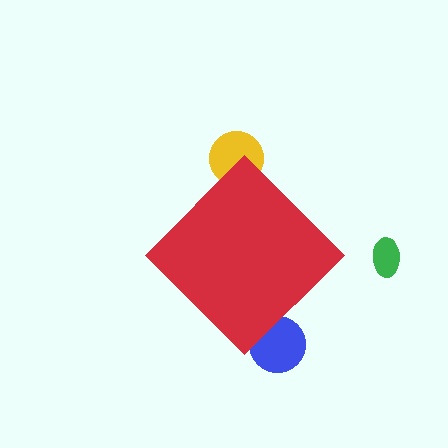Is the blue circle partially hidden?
Yes, the blue circle is partially hidden behind the red diamond.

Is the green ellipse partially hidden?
No, the green ellipse is fully visible.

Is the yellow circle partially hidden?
Yes, the yellow circle is partially hidden behind the red diamond.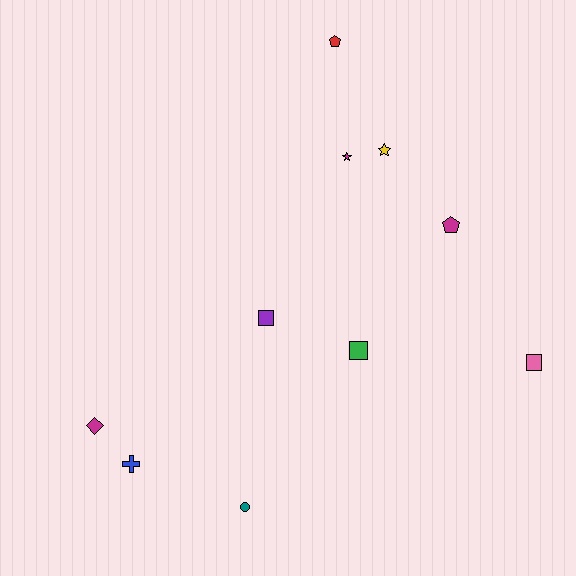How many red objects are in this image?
There is 1 red object.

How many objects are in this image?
There are 10 objects.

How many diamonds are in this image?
There is 1 diamond.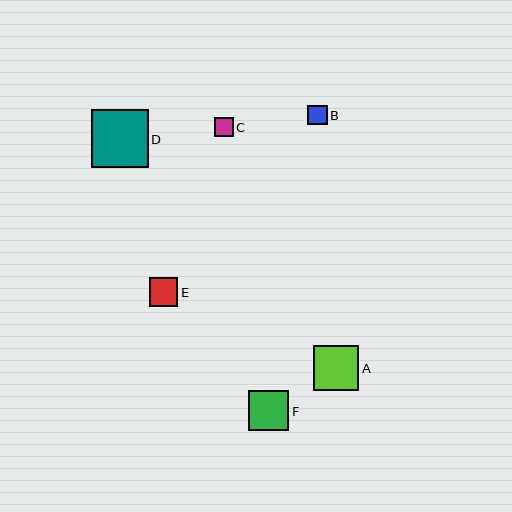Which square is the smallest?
Square C is the smallest with a size of approximately 19 pixels.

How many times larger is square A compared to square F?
Square A is approximately 1.1 times the size of square F.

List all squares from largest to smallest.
From largest to smallest: D, A, F, E, B, C.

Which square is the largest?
Square D is the largest with a size of approximately 57 pixels.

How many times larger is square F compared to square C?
Square F is approximately 2.2 times the size of square C.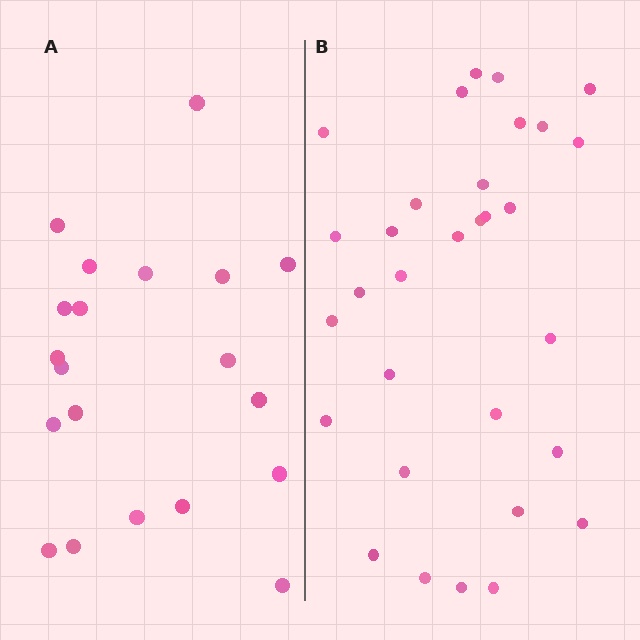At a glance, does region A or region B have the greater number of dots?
Region B (the right region) has more dots.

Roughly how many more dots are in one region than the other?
Region B has roughly 12 or so more dots than region A.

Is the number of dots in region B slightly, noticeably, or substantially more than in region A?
Region B has substantially more. The ratio is roughly 1.6 to 1.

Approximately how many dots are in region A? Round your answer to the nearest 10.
About 20 dots.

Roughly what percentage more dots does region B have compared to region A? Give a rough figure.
About 55% more.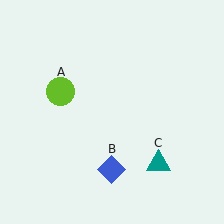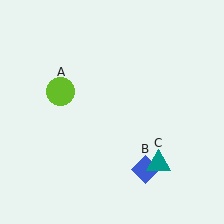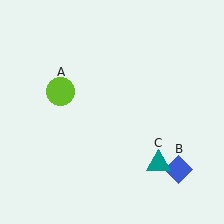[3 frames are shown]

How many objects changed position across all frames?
1 object changed position: blue diamond (object B).